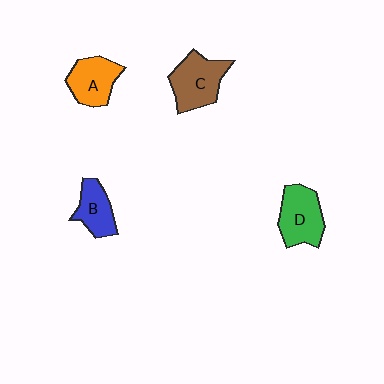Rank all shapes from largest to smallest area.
From largest to smallest: C (brown), D (green), A (orange), B (blue).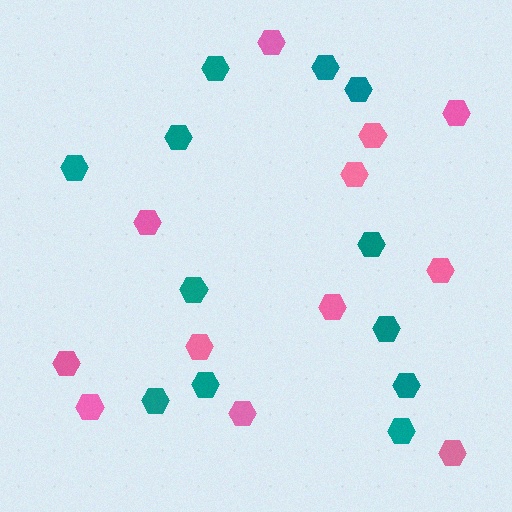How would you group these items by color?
There are 2 groups: one group of pink hexagons (12) and one group of teal hexagons (12).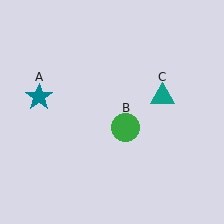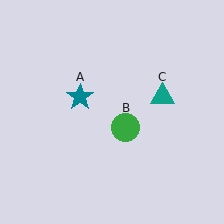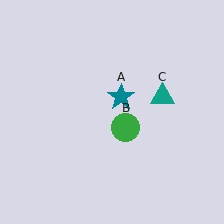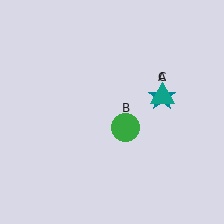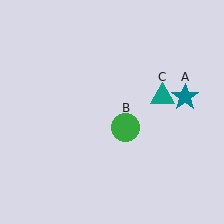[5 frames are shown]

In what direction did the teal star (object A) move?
The teal star (object A) moved right.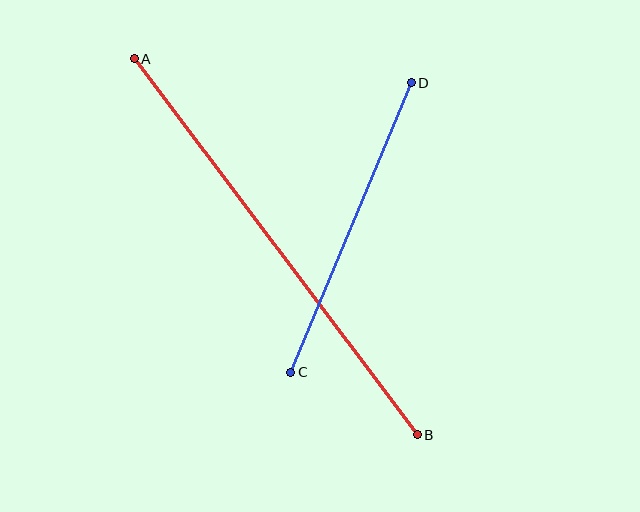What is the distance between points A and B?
The distance is approximately 471 pixels.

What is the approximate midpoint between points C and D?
The midpoint is at approximately (351, 227) pixels.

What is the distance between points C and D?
The distance is approximately 313 pixels.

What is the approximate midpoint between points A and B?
The midpoint is at approximately (276, 247) pixels.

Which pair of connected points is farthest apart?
Points A and B are farthest apart.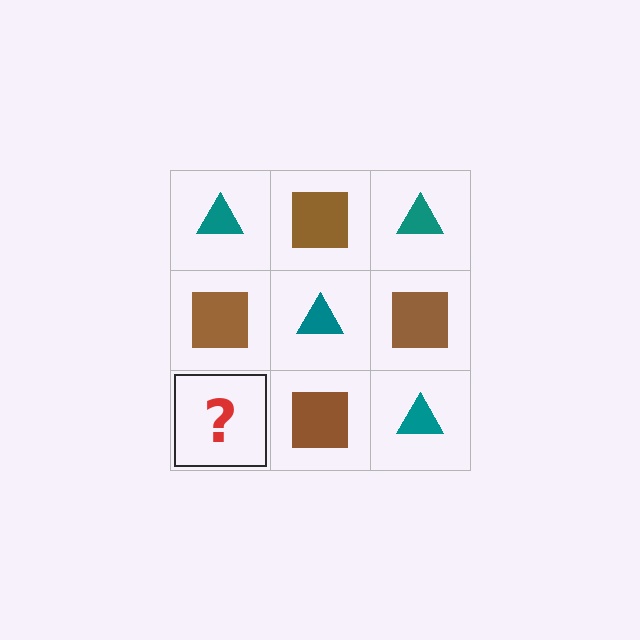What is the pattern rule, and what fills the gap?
The rule is that it alternates teal triangle and brown square in a checkerboard pattern. The gap should be filled with a teal triangle.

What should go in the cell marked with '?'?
The missing cell should contain a teal triangle.